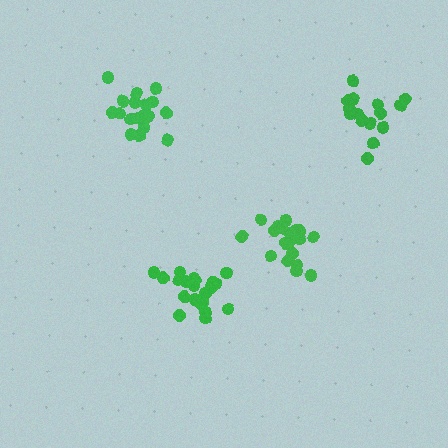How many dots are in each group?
Group 1: 18 dots, Group 2: 15 dots, Group 3: 21 dots, Group 4: 20 dots (74 total).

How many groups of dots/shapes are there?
There are 4 groups.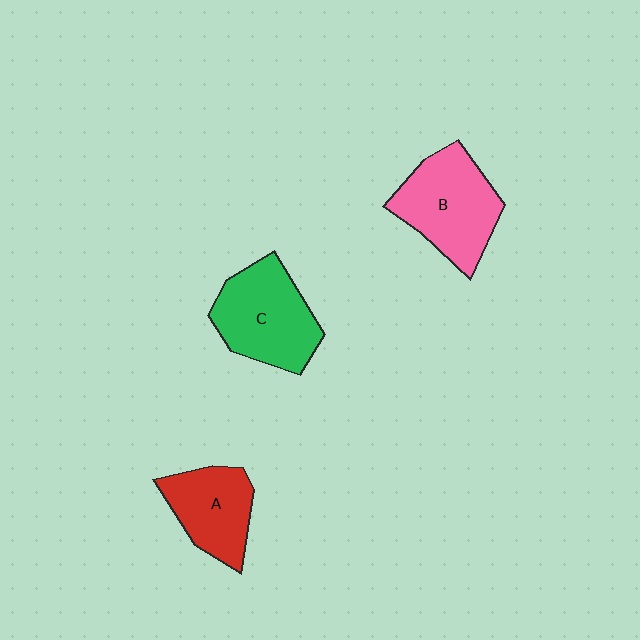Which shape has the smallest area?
Shape A (red).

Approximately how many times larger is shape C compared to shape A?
Approximately 1.3 times.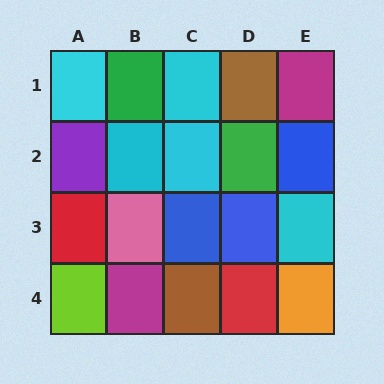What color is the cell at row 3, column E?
Cyan.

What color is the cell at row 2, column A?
Purple.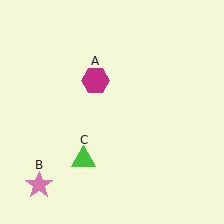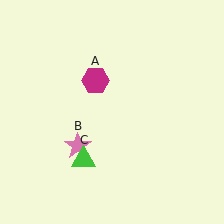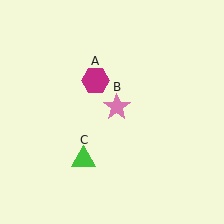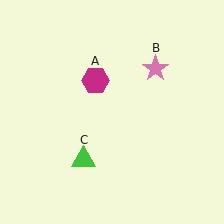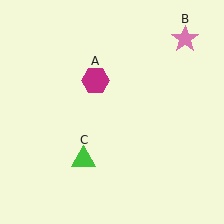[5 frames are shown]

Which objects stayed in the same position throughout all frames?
Magenta hexagon (object A) and green triangle (object C) remained stationary.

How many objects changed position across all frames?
1 object changed position: pink star (object B).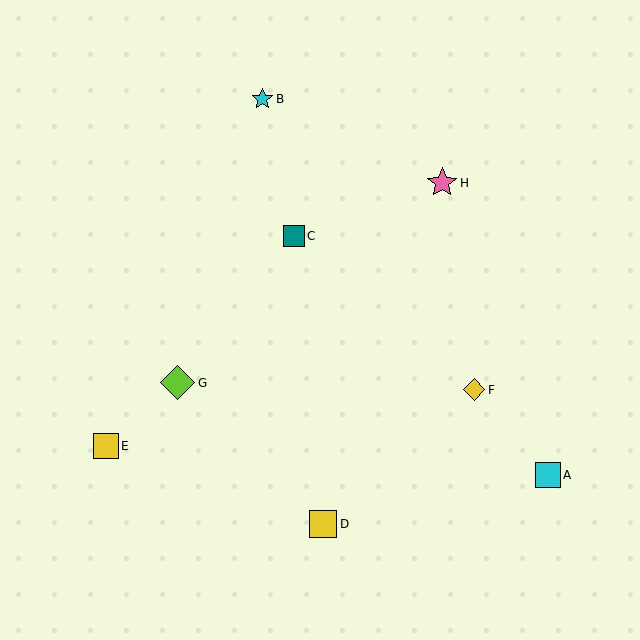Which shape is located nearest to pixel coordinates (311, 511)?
The yellow square (labeled D) at (323, 524) is nearest to that location.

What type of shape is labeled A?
Shape A is a cyan square.